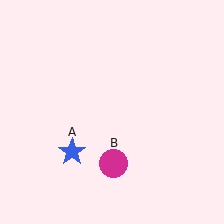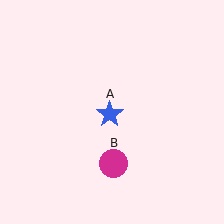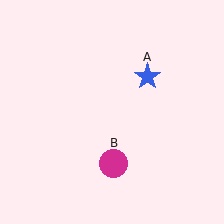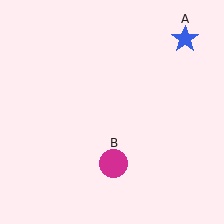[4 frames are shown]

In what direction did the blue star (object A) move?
The blue star (object A) moved up and to the right.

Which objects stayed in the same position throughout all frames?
Magenta circle (object B) remained stationary.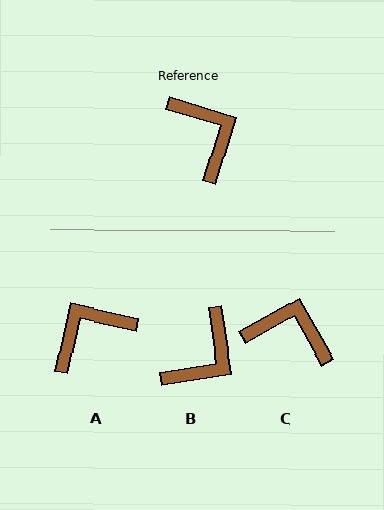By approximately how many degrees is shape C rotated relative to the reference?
Approximately 47 degrees counter-clockwise.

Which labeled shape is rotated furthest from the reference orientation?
A, about 95 degrees away.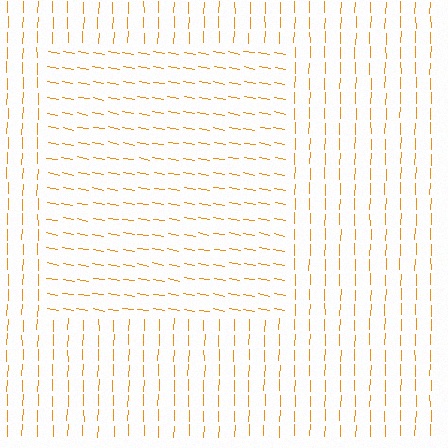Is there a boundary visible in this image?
Yes, there is a texture boundary formed by a change in line orientation.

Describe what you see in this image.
The image is filled with small orange line segments. A rectangle region in the image has lines oriented differently from the surrounding lines, creating a visible texture boundary.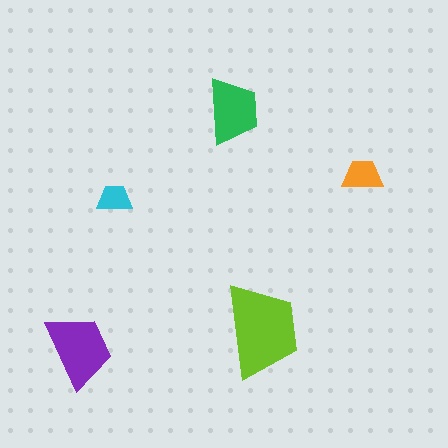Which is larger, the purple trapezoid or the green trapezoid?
The purple one.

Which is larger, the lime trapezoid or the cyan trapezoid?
The lime one.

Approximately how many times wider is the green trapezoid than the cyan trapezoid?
About 2 times wider.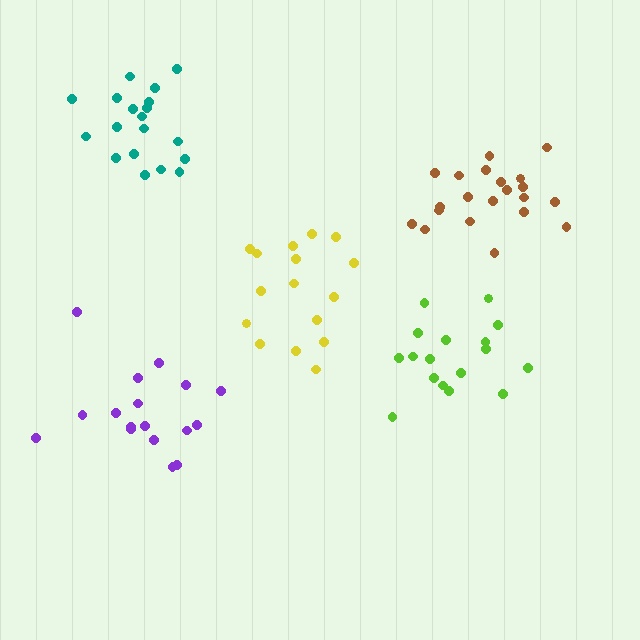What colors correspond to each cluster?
The clusters are colored: purple, yellow, lime, teal, brown.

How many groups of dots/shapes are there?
There are 5 groups.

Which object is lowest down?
The purple cluster is bottommost.